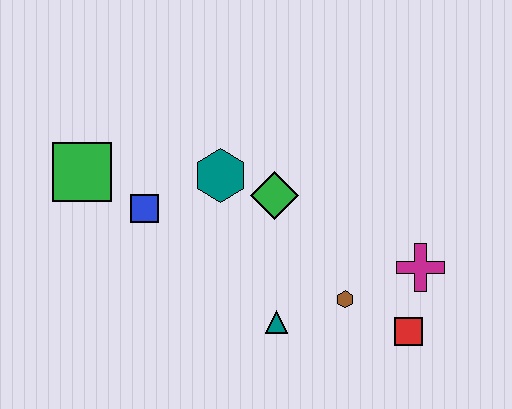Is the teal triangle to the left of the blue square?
No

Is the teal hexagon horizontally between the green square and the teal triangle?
Yes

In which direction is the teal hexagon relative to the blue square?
The teal hexagon is to the right of the blue square.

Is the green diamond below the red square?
No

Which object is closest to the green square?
The blue square is closest to the green square.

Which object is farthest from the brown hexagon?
The green square is farthest from the brown hexagon.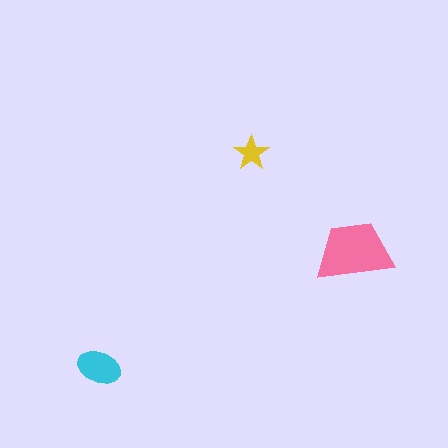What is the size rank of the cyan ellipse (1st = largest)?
2nd.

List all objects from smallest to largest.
The yellow star, the cyan ellipse, the pink trapezoid.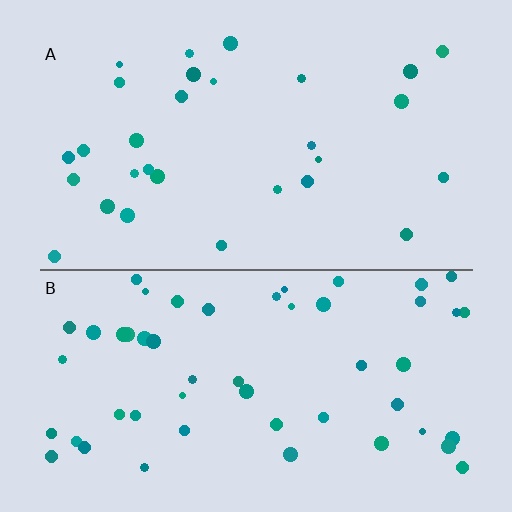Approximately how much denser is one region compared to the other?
Approximately 1.8× — region B over region A.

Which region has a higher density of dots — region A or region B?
B (the bottom).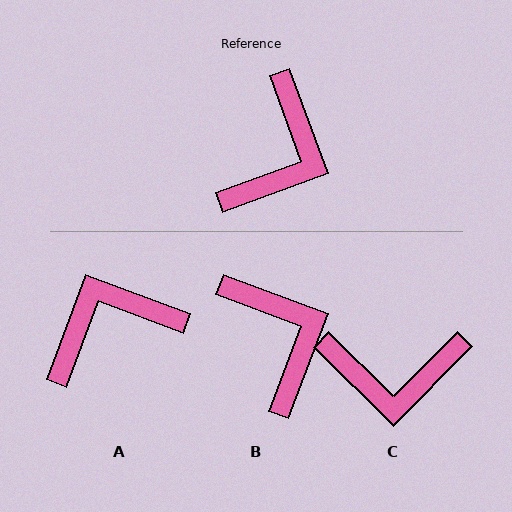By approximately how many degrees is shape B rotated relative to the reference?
Approximately 49 degrees counter-clockwise.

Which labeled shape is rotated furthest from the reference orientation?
A, about 139 degrees away.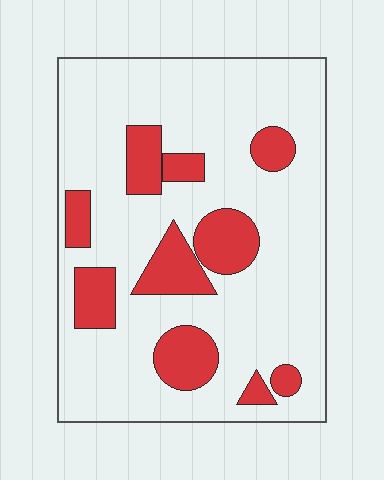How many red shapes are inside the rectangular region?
10.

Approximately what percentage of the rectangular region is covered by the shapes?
Approximately 20%.